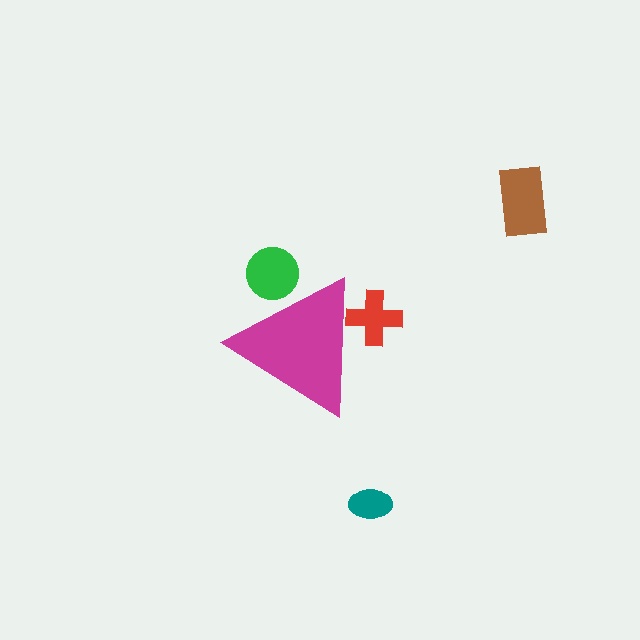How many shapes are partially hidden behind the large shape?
2 shapes are partially hidden.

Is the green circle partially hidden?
Yes, the green circle is partially hidden behind the magenta triangle.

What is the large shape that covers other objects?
A magenta triangle.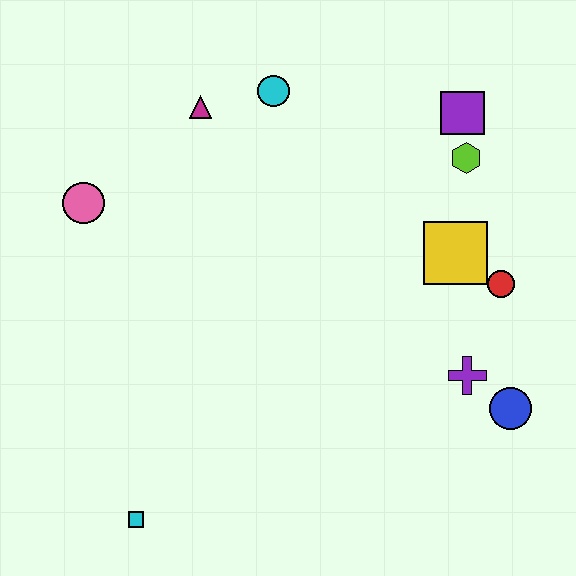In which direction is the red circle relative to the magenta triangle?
The red circle is to the right of the magenta triangle.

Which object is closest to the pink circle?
The magenta triangle is closest to the pink circle.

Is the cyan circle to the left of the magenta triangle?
No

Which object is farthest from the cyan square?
The purple square is farthest from the cyan square.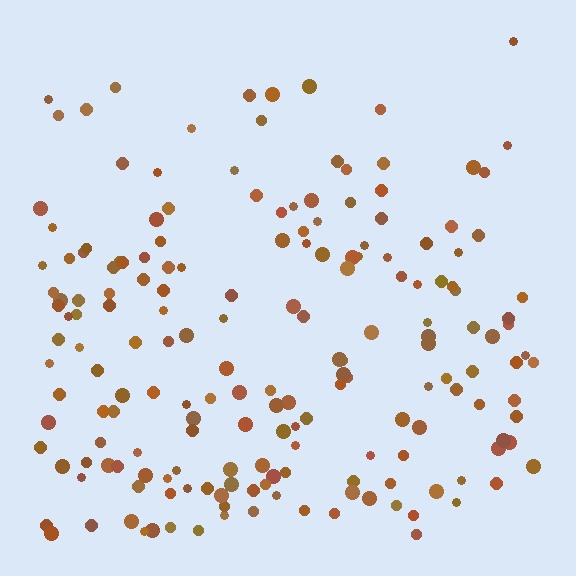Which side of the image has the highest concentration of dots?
The bottom.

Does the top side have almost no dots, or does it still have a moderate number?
Still a moderate number, just noticeably fewer than the bottom.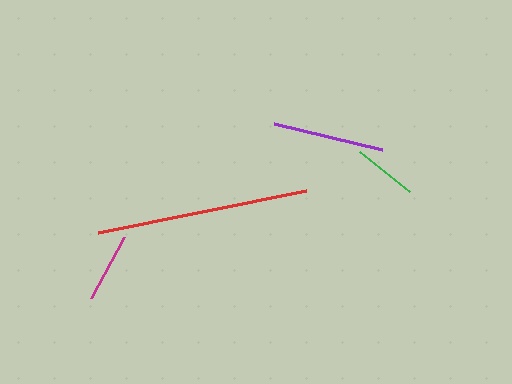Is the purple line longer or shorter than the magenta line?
The purple line is longer than the magenta line.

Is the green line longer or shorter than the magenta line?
The magenta line is longer than the green line.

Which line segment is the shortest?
The green line is the shortest at approximately 64 pixels.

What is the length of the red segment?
The red segment is approximately 212 pixels long.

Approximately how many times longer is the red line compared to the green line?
The red line is approximately 3.3 times the length of the green line.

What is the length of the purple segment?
The purple segment is approximately 111 pixels long.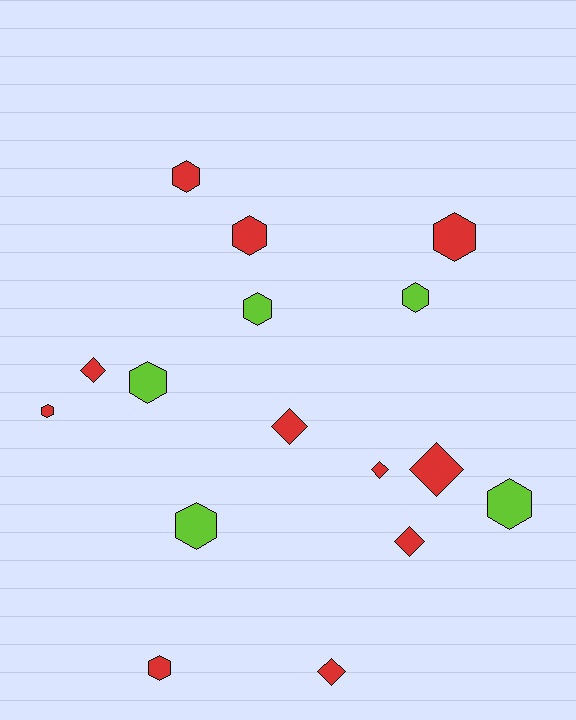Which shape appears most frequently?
Hexagon, with 10 objects.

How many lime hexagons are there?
There are 5 lime hexagons.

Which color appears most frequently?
Red, with 11 objects.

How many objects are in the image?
There are 16 objects.